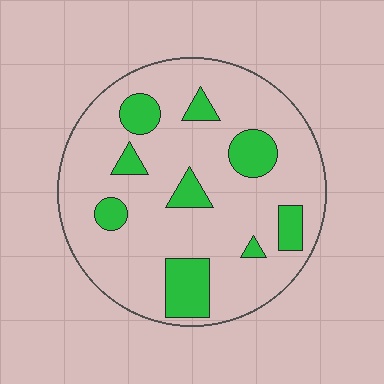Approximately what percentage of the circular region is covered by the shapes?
Approximately 20%.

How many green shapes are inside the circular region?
9.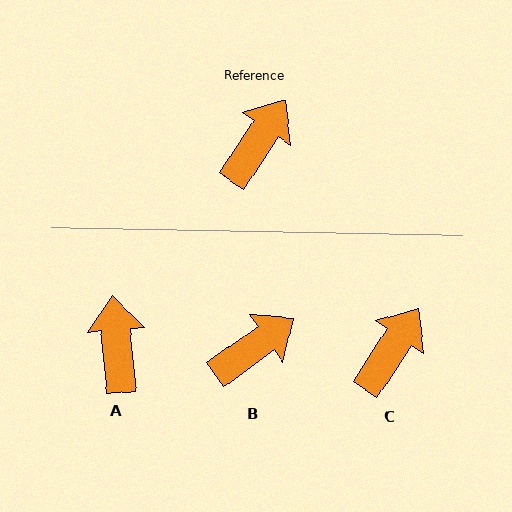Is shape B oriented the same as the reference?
No, it is off by about 21 degrees.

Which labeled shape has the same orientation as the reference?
C.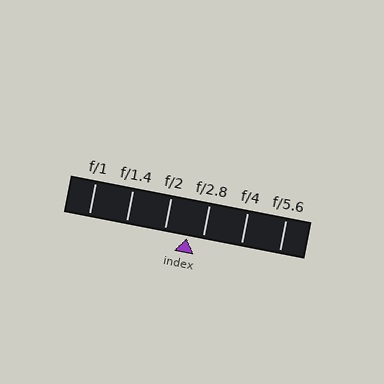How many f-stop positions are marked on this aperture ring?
There are 6 f-stop positions marked.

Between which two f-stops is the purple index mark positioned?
The index mark is between f/2 and f/2.8.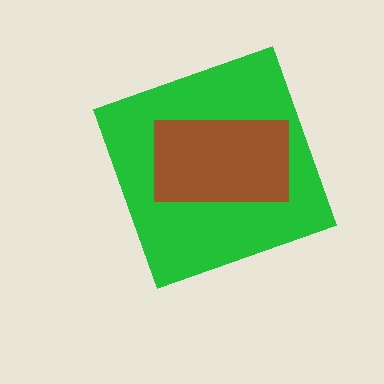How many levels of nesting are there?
2.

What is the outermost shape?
The green diamond.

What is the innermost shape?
The brown rectangle.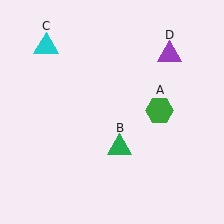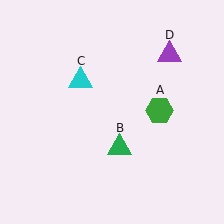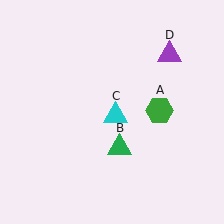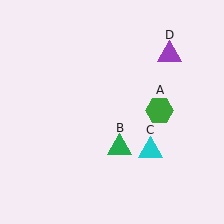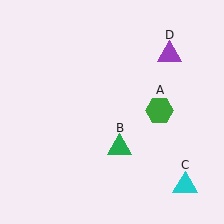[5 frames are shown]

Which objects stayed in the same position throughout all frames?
Green hexagon (object A) and green triangle (object B) and purple triangle (object D) remained stationary.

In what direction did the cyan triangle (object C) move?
The cyan triangle (object C) moved down and to the right.